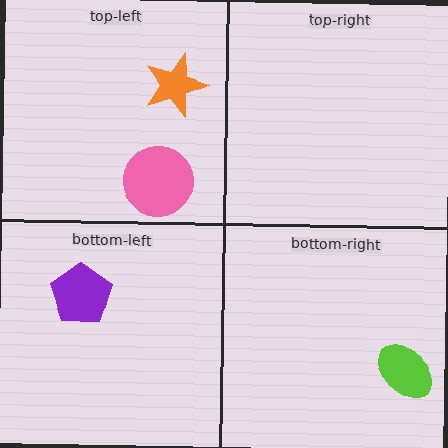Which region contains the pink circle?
The top-left region.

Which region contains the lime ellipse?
The bottom-right region.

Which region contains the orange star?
The top-left region.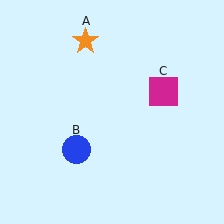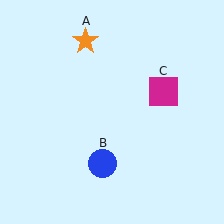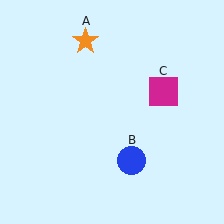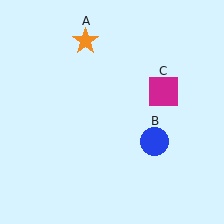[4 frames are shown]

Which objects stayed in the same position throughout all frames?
Orange star (object A) and magenta square (object C) remained stationary.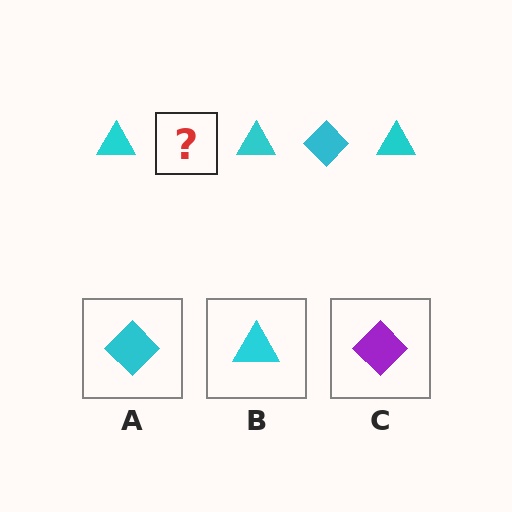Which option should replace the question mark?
Option A.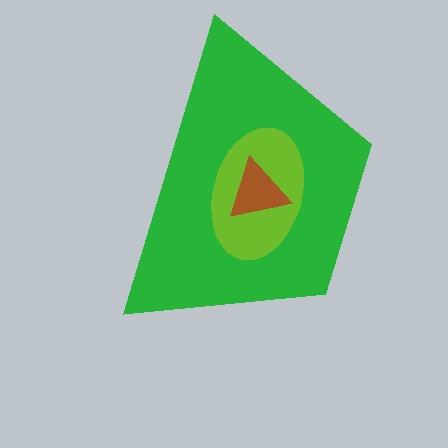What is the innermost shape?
The brown triangle.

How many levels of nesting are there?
3.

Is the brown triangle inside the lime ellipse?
Yes.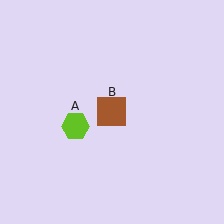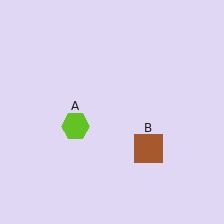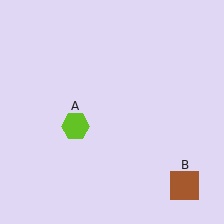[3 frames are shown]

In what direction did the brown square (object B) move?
The brown square (object B) moved down and to the right.